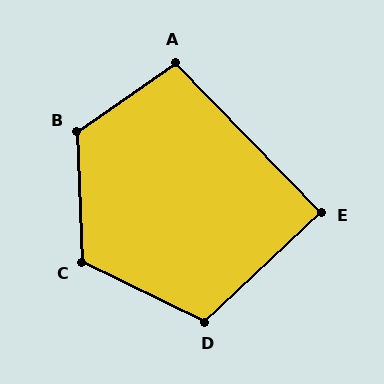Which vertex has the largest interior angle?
B, at approximately 122 degrees.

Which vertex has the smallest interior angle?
E, at approximately 89 degrees.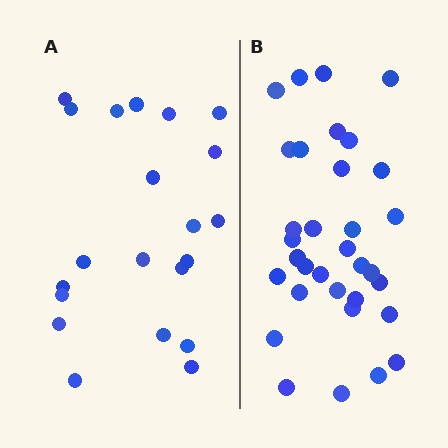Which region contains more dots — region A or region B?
Region B (the right region) has more dots.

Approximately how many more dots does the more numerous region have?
Region B has roughly 12 or so more dots than region A.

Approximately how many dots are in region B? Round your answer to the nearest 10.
About 30 dots. (The exact count is 33, which rounds to 30.)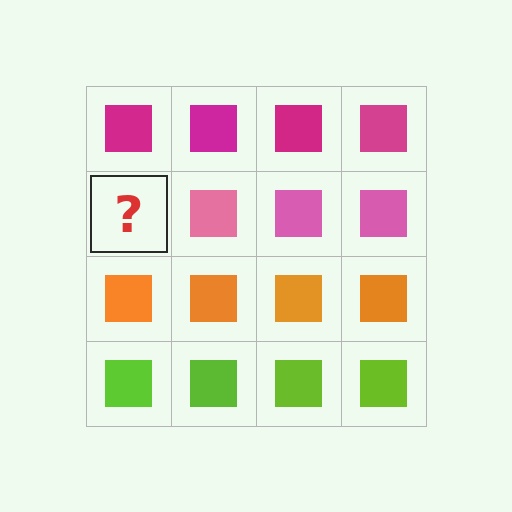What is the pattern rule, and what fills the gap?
The rule is that each row has a consistent color. The gap should be filled with a pink square.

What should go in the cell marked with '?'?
The missing cell should contain a pink square.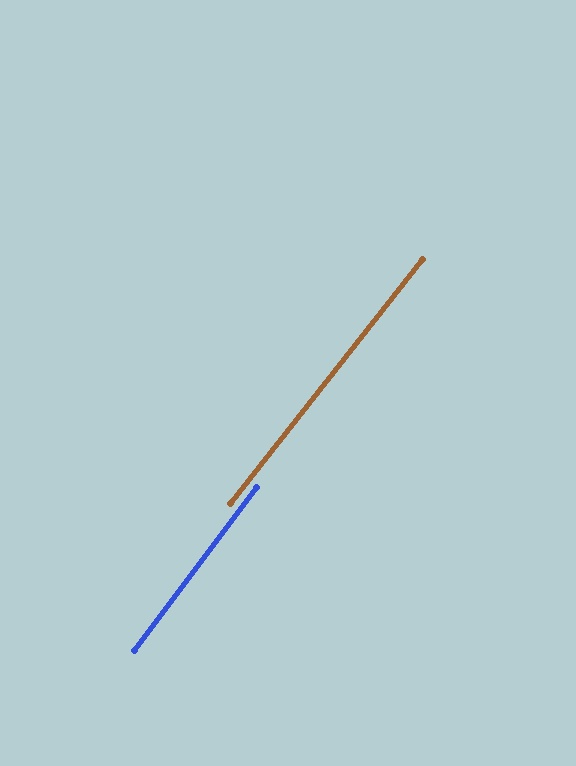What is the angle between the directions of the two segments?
Approximately 1 degree.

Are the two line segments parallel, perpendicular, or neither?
Parallel — their directions differ by only 1.5°.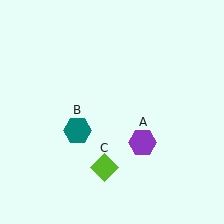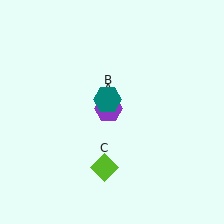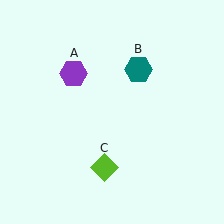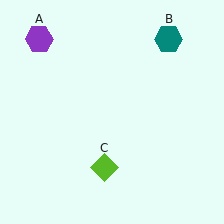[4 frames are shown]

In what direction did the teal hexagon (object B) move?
The teal hexagon (object B) moved up and to the right.